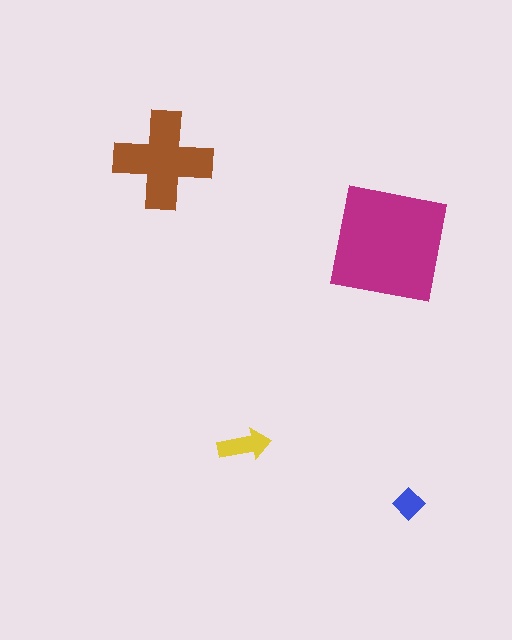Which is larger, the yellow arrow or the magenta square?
The magenta square.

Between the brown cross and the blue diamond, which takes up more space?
The brown cross.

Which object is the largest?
The magenta square.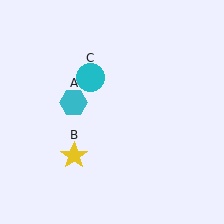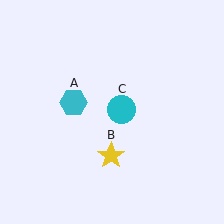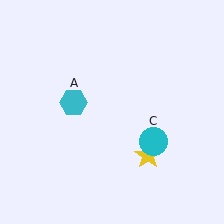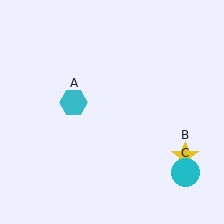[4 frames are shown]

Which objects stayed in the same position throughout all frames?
Cyan hexagon (object A) remained stationary.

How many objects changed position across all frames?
2 objects changed position: yellow star (object B), cyan circle (object C).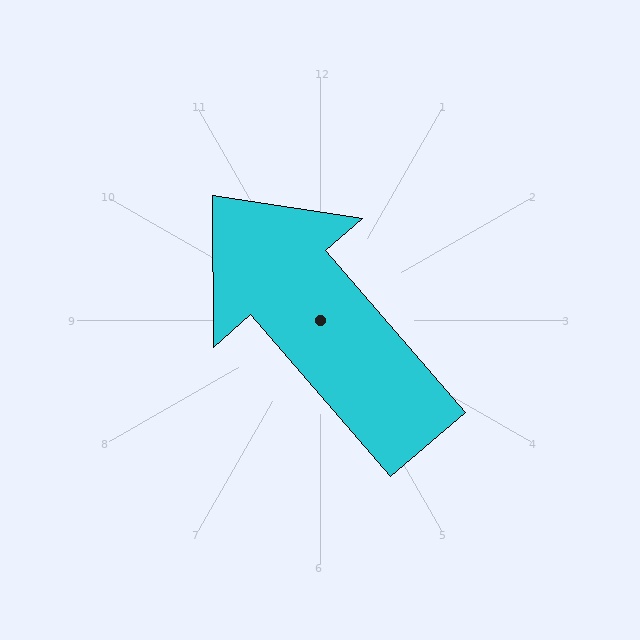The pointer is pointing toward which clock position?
Roughly 11 o'clock.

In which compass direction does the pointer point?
Northwest.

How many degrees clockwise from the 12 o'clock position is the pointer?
Approximately 319 degrees.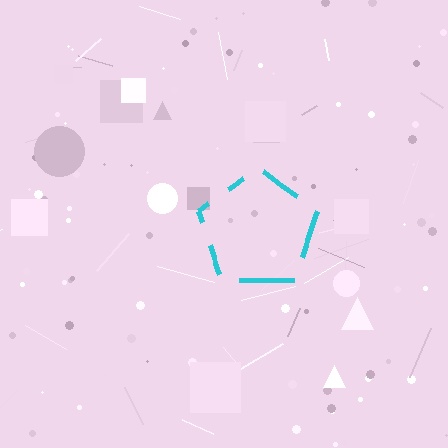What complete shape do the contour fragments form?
The contour fragments form a pentagon.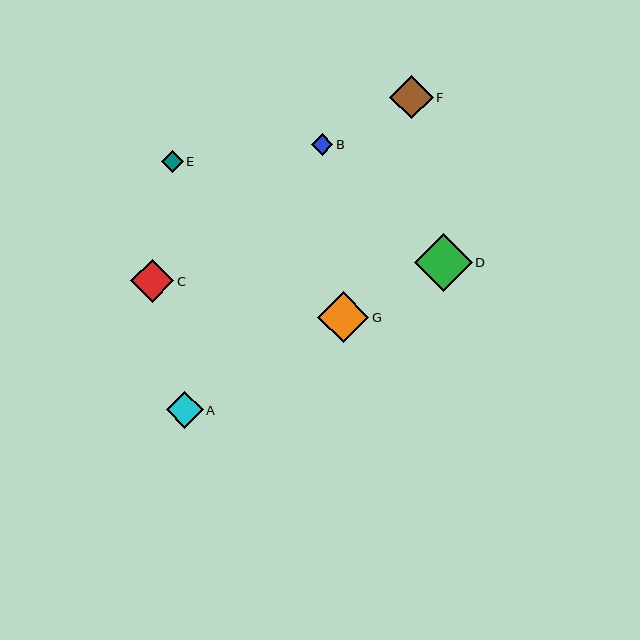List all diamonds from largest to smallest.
From largest to smallest: D, G, F, C, A, E, B.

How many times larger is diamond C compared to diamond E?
Diamond C is approximately 2.0 times the size of diamond E.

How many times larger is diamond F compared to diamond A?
Diamond F is approximately 1.2 times the size of diamond A.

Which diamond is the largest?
Diamond D is the largest with a size of approximately 58 pixels.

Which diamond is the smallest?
Diamond B is the smallest with a size of approximately 22 pixels.